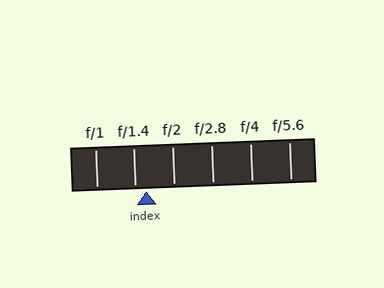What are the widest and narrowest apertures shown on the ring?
The widest aperture shown is f/1 and the narrowest is f/5.6.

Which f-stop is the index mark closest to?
The index mark is closest to f/1.4.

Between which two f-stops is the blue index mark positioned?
The index mark is between f/1.4 and f/2.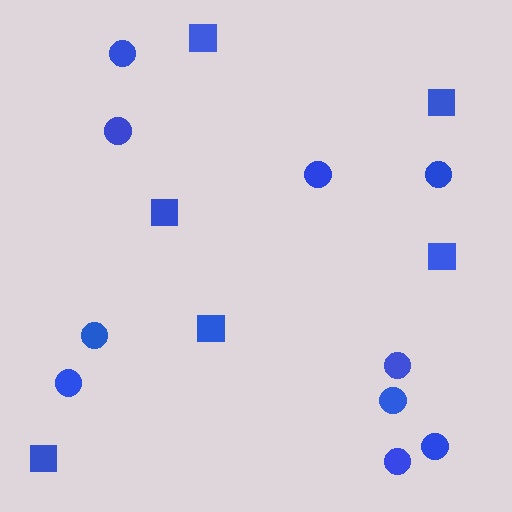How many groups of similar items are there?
There are 2 groups: one group of circles (10) and one group of squares (6).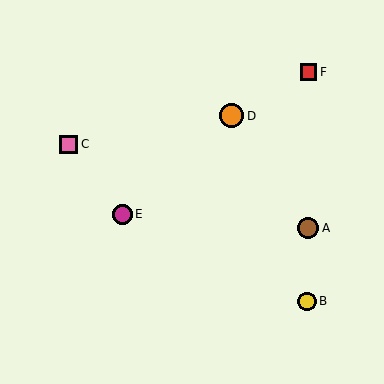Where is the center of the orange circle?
The center of the orange circle is at (232, 116).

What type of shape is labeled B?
Shape B is a yellow circle.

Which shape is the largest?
The orange circle (labeled D) is the largest.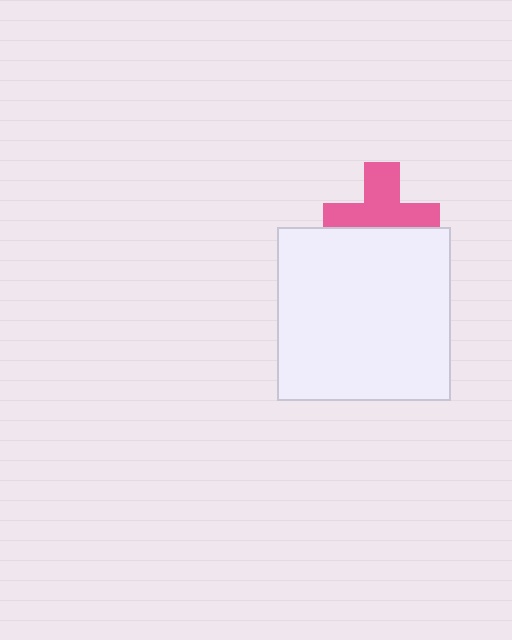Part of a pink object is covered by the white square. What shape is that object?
It is a cross.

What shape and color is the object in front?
The object in front is a white square.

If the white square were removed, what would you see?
You would see the complete pink cross.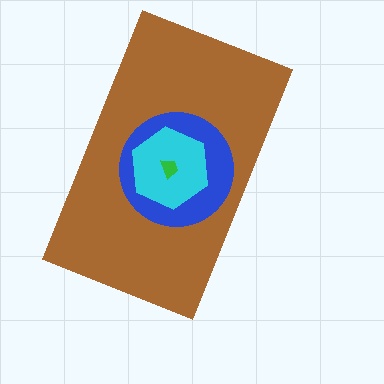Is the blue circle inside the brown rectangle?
Yes.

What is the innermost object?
The green trapezoid.